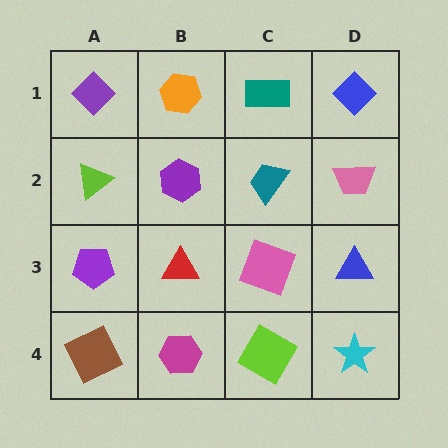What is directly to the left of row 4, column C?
A magenta hexagon.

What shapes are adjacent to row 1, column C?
A teal trapezoid (row 2, column C), an orange hexagon (row 1, column B), a blue diamond (row 1, column D).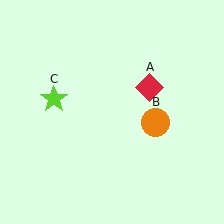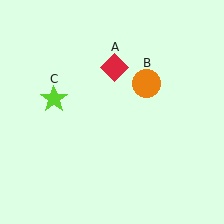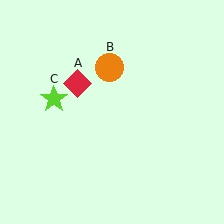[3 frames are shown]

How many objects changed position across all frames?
2 objects changed position: red diamond (object A), orange circle (object B).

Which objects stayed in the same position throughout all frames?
Lime star (object C) remained stationary.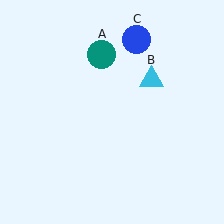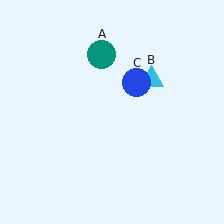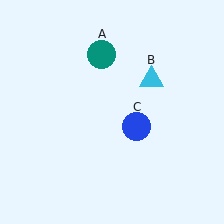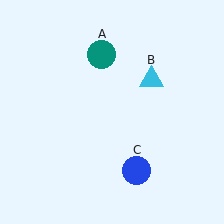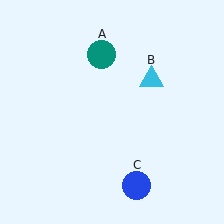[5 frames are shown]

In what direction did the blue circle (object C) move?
The blue circle (object C) moved down.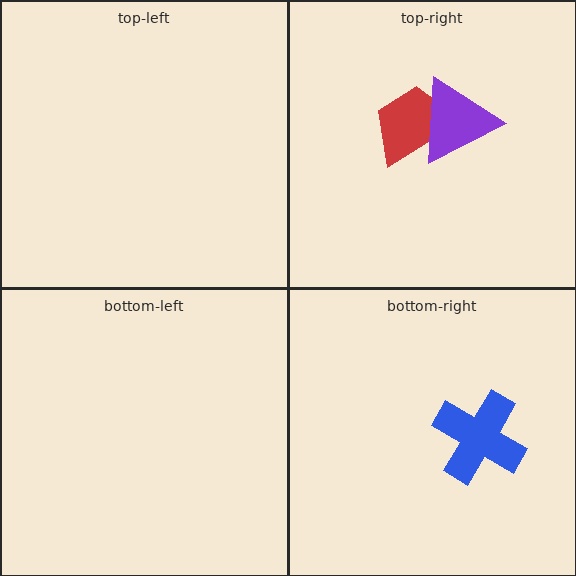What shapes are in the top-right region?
The red trapezoid, the purple triangle.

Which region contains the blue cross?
The bottom-right region.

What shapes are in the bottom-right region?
The blue cross.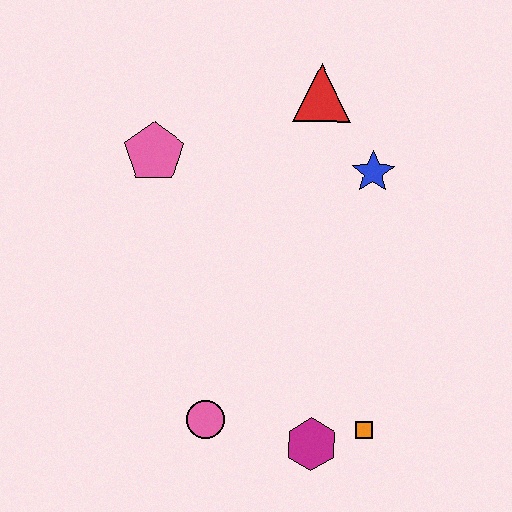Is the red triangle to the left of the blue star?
Yes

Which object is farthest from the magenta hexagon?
The red triangle is farthest from the magenta hexagon.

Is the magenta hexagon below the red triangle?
Yes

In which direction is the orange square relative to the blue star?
The orange square is below the blue star.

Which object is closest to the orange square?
The magenta hexagon is closest to the orange square.